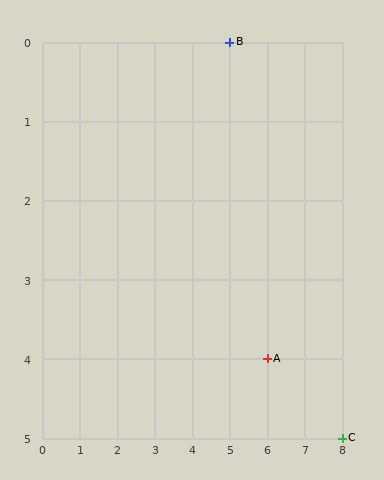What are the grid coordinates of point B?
Point B is at grid coordinates (5, 0).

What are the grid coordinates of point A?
Point A is at grid coordinates (6, 4).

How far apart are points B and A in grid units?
Points B and A are 1 column and 4 rows apart (about 4.1 grid units diagonally).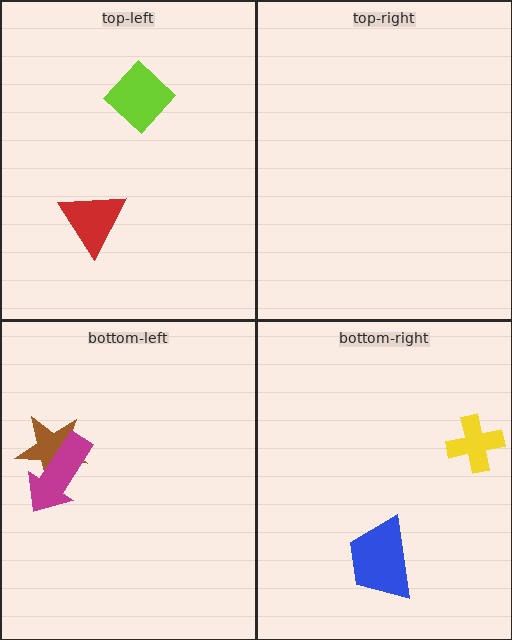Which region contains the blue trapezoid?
The bottom-right region.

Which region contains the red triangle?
The top-left region.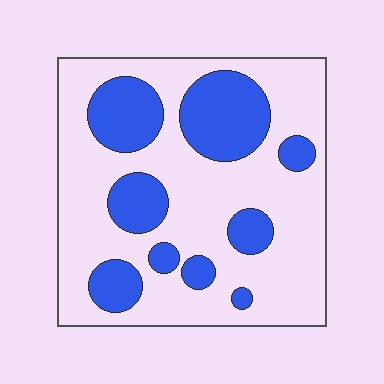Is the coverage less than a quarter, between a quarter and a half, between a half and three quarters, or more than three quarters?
Between a quarter and a half.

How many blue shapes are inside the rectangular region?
9.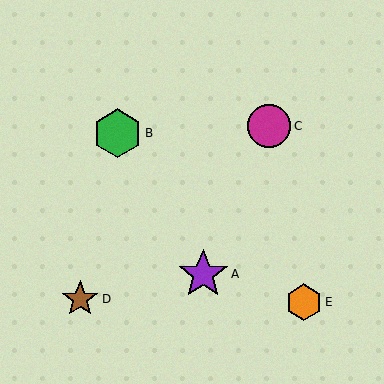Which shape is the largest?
The purple star (labeled A) is the largest.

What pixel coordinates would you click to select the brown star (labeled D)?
Click at (80, 299) to select the brown star D.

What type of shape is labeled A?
Shape A is a purple star.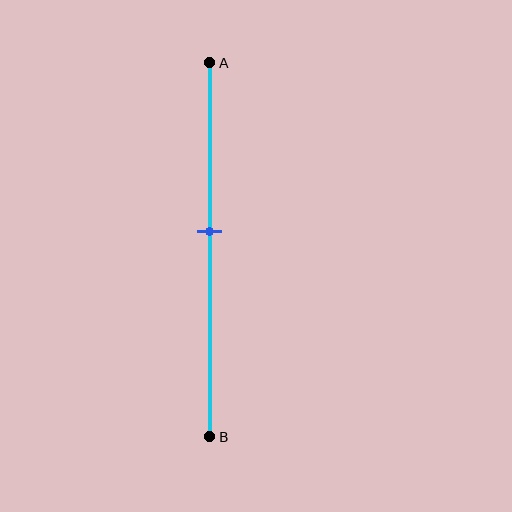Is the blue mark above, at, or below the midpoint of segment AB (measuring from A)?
The blue mark is above the midpoint of segment AB.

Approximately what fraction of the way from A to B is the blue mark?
The blue mark is approximately 45% of the way from A to B.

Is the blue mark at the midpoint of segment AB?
No, the mark is at about 45% from A, not at the 50% midpoint.